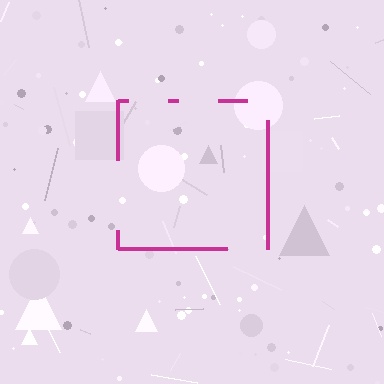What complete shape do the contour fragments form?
The contour fragments form a square.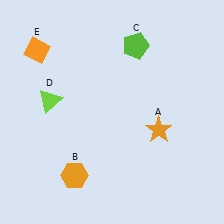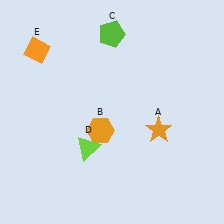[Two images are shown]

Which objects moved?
The objects that moved are: the orange hexagon (B), the lime pentagon (C), the lime triangle (D).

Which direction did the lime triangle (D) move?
The lime triangle (D) moved down.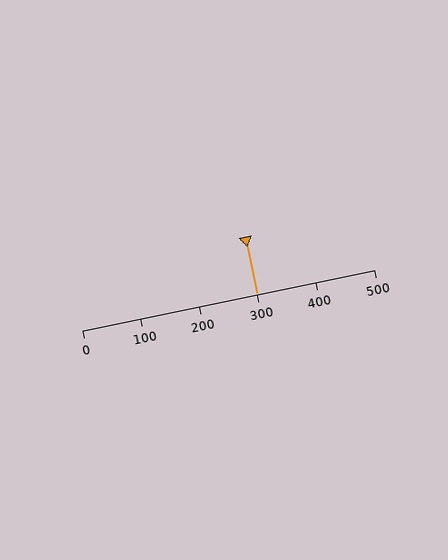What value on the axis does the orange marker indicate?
The marker indicates approximately 300.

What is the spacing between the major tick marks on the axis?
The major ticks are spaced 100 apart.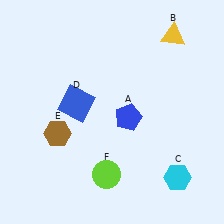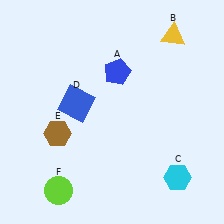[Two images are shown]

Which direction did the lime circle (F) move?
The lime circle (F) moved left.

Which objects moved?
The objects that moved are: the blue pentagon (A), the lime circle (F).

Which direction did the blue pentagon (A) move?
The blue pentagon (A) moved up.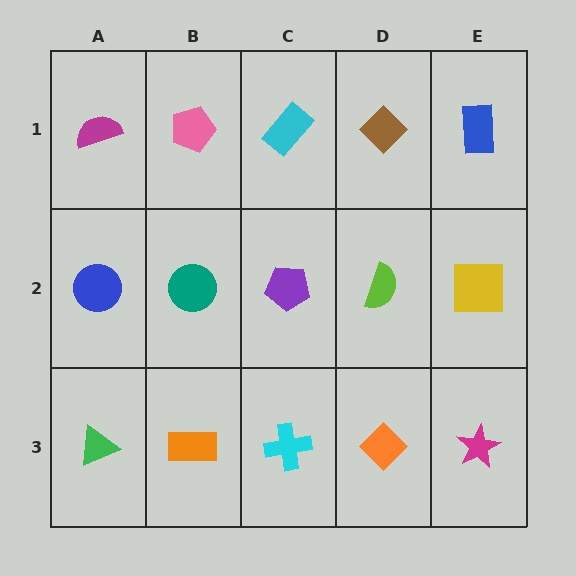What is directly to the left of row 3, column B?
A green triangle.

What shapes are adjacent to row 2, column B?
A pink pentagon (row 1, column B), an orange rectangle (row 3, column B), a blue circle (row 2, column A), a purple pentagon (row 2, column C).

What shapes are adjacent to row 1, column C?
A purple pentagon (row 2, column C), a pink pentagon (row 1, column B), a brown diamond (row 1, column D).